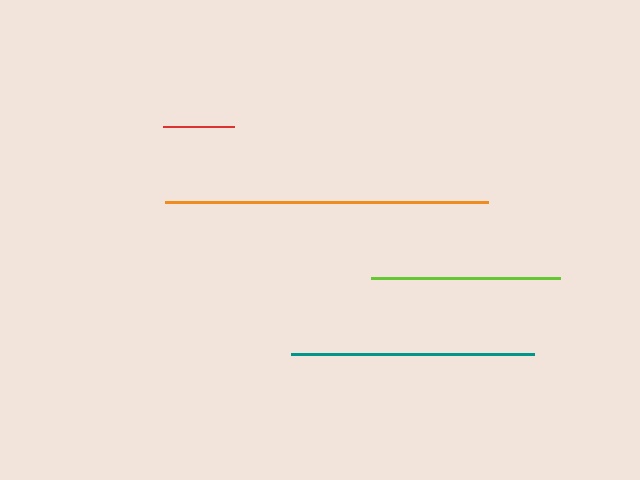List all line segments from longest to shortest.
From longest to shortest: orange, teal, lime, red.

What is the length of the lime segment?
The lime segment is approximately 189 pixels long.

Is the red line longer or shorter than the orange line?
The orange line is longer than the red line.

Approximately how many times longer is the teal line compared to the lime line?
The teal line is approximately 1.3 times the length of the lime line.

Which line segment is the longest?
The orange line is the longest at approximately 322 pixels.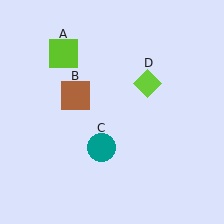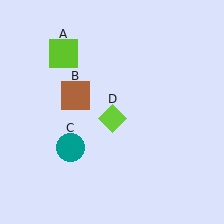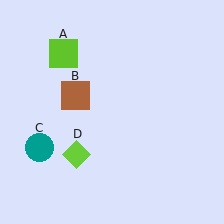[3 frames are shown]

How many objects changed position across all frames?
2 objects changed position: teal circle (object C), lime diamond (object D).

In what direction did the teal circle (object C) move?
The teal circle (object C) moved left.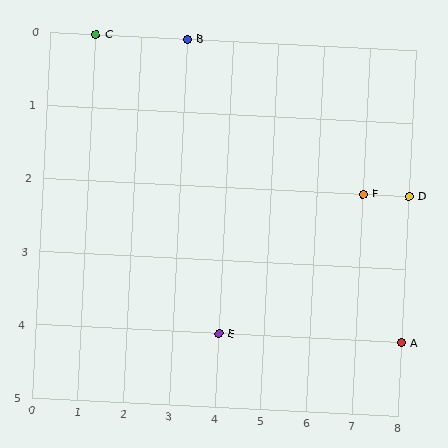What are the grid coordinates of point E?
Point E is at grid coordinates (4, 4).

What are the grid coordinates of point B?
Point B is at grid coordinates (3, 0).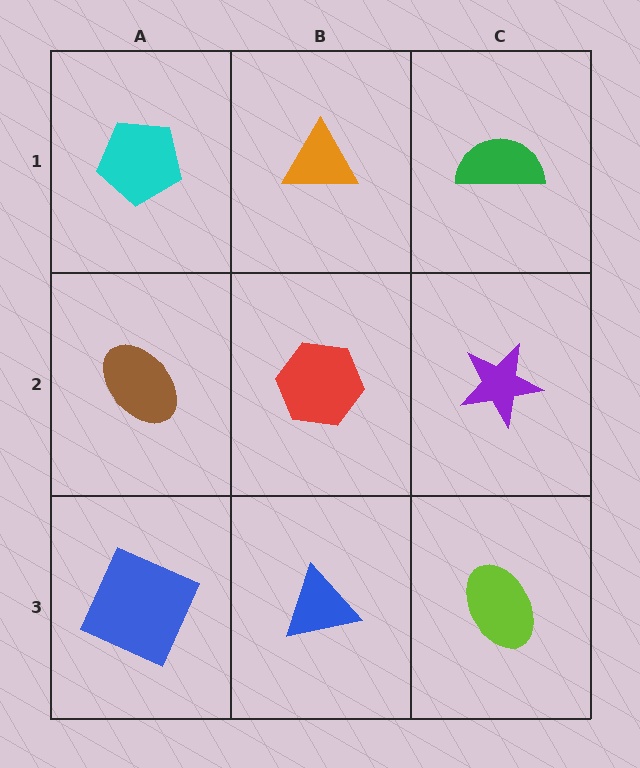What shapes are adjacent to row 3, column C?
A purple star (row 2, column C), a blue triangle (row 3, column B).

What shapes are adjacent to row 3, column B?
A red hexagon (row 2, column B), a blue square (row 3, column A), a lime ellipse (row 3, column C).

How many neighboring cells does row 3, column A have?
2.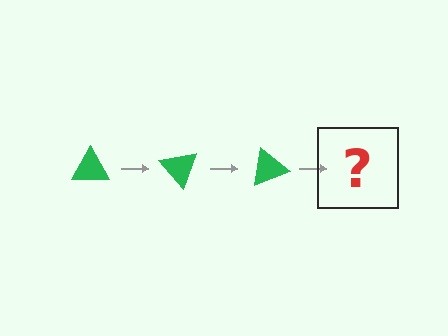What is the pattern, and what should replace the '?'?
The pattern is that the triangle rotates 50 degrees each step. The '?' should be a green triangle rotated 150 degrees.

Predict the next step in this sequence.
The next step is a green triangle rotated 150 degrees.